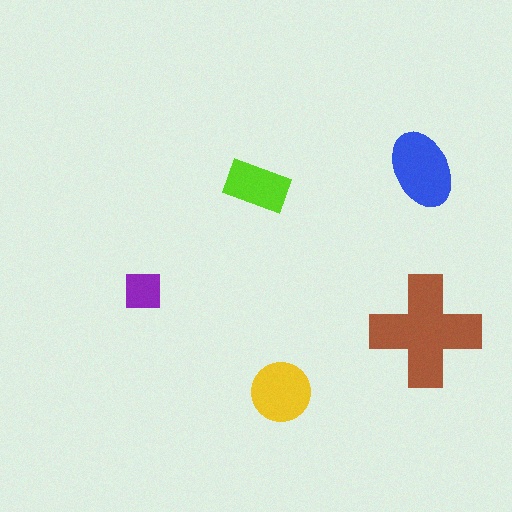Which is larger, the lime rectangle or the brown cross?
The brown cross.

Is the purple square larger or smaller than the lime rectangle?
Smaller.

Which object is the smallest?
The purple square.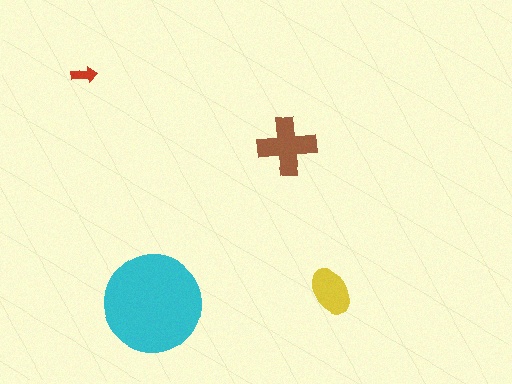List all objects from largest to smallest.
The cyan circle, the brown cross, the yellow ellipse, the red arrow.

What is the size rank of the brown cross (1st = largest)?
2nd.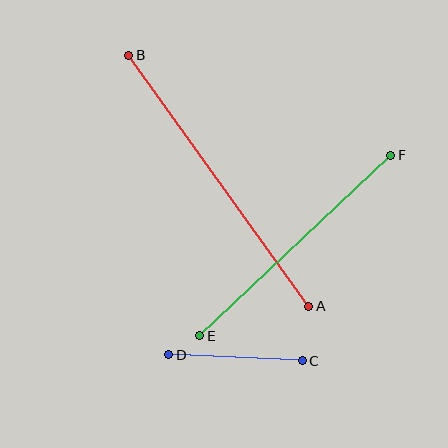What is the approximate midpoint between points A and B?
The midpoint is at approximately (219, 181) pixels.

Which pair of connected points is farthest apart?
Points A and B are farthest apart.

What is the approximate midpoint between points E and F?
The midpoint is at approximately (295, 245) pixels.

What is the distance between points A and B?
The distance is approximately 309 pixels.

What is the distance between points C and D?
The distance is approximately 134 pixels.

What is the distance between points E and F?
The distance is approximately 263 pixels.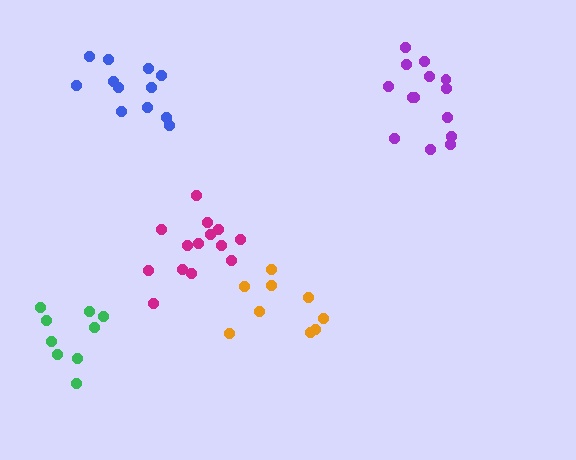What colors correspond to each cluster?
The clusters are colored: green, magenta, purple, blue, orange.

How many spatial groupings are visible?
There are 5 spatial groupings.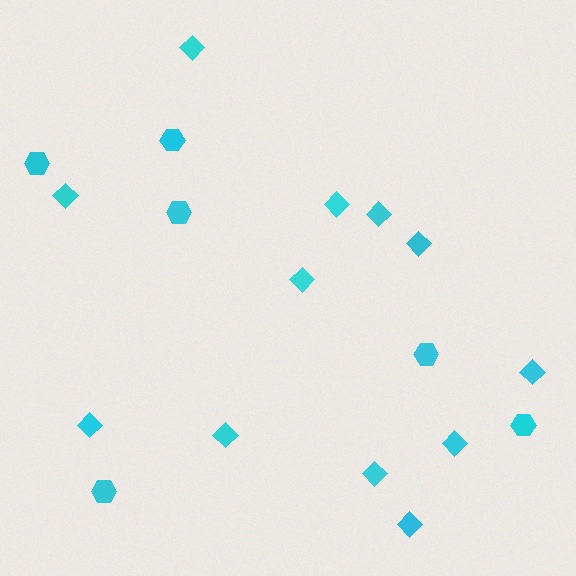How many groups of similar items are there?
There are 2 groups: one group of diamonds (12) and one group of hexagons (6).